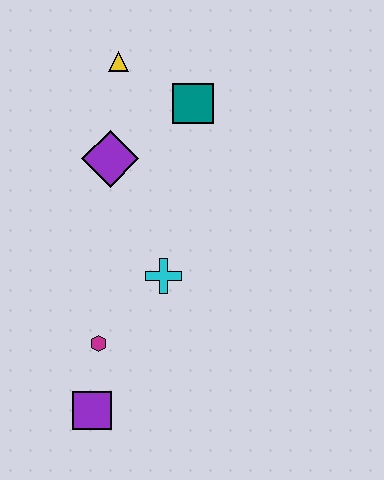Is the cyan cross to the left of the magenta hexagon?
No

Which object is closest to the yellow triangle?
The teal square is closest to the yellow triangle.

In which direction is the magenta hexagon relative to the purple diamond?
The magenta hexagon is below the purple diamond.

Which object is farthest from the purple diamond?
The purple square is farthest from the purple diamond.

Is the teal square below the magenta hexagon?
No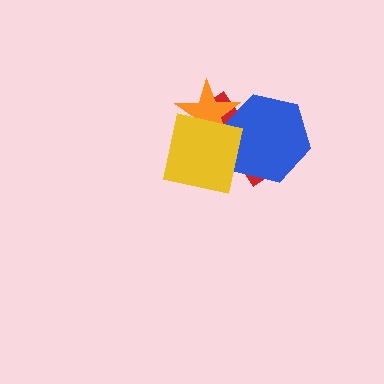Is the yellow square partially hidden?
No, no other shape covers it.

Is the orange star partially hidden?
Yes, it is partially covered by another shape.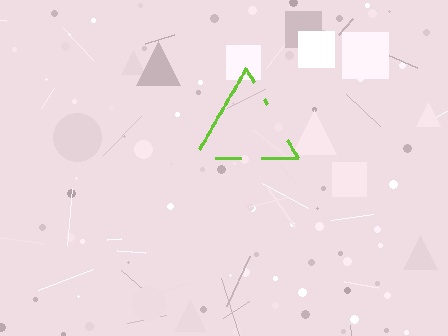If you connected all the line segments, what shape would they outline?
They would outline a triangle.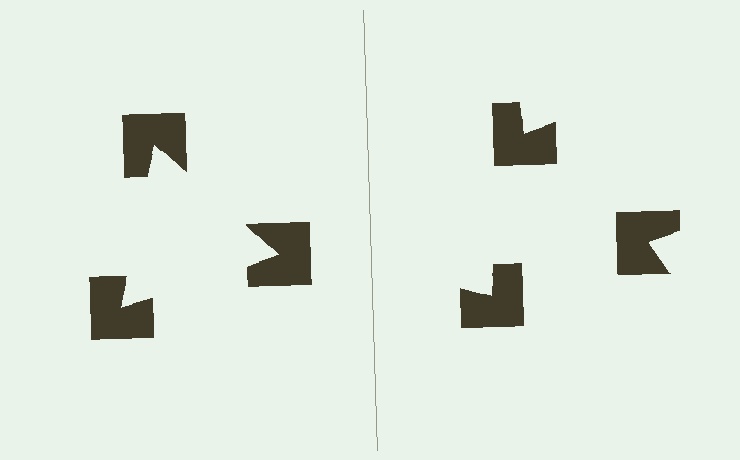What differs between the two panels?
The notched squares are positioned identically on both sides; only the wedge orientations differ. On the left they align to a triangle; on the right they are misaligned.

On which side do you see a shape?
An illusory triangle appears on the left side. On the right side the wedge cuts are rotated, so no coherent shape forms.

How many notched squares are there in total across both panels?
6 — 3 on each side.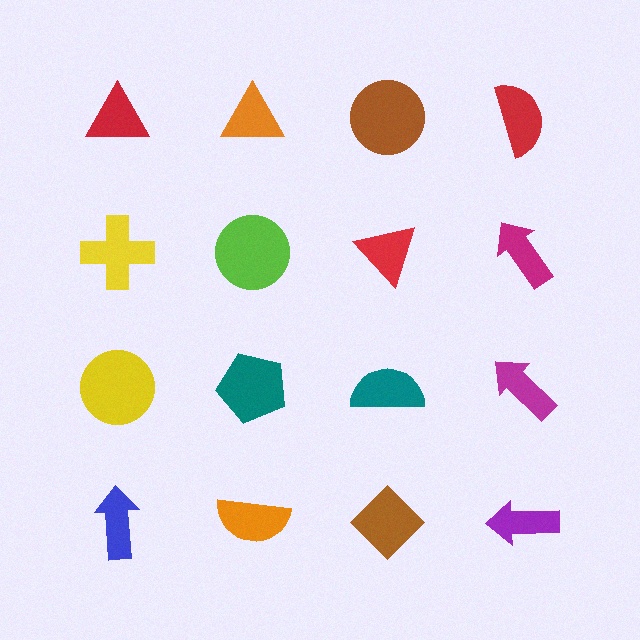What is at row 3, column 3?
A teal semicircle.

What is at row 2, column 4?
A magenta arrow.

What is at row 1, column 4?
A red semicircle.